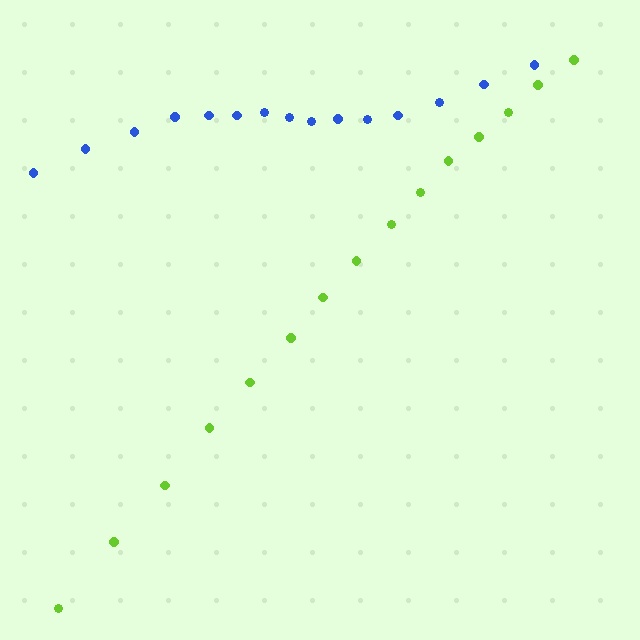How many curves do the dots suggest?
There are 2 distinct paths.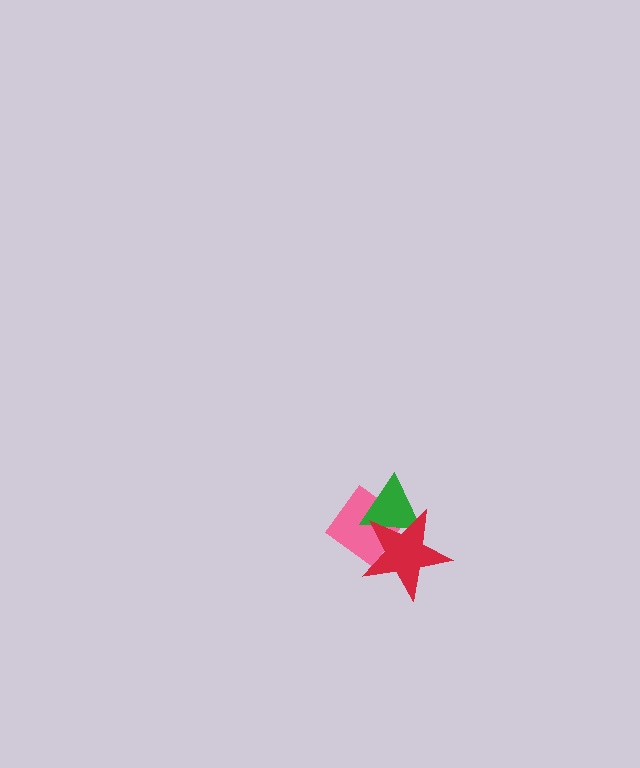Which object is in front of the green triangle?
The red star is in front of the green triangle.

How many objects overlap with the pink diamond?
2 objects overlap with the pink diamond.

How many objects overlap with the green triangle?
2 objects overlap with the green triangle.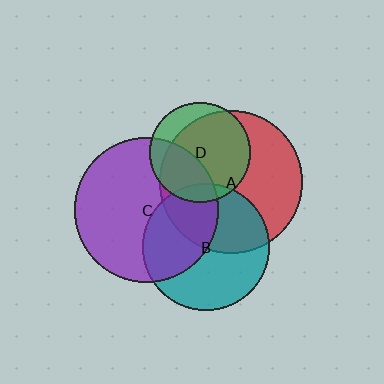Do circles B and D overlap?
Yes.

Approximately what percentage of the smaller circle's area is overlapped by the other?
Approximately 10%.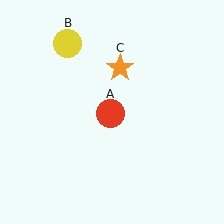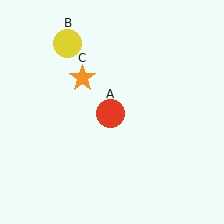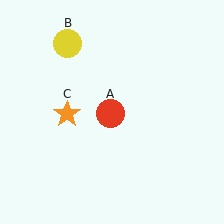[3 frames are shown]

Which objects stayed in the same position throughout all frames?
Red circle (object A) and yellow circle (object B) remained stationary.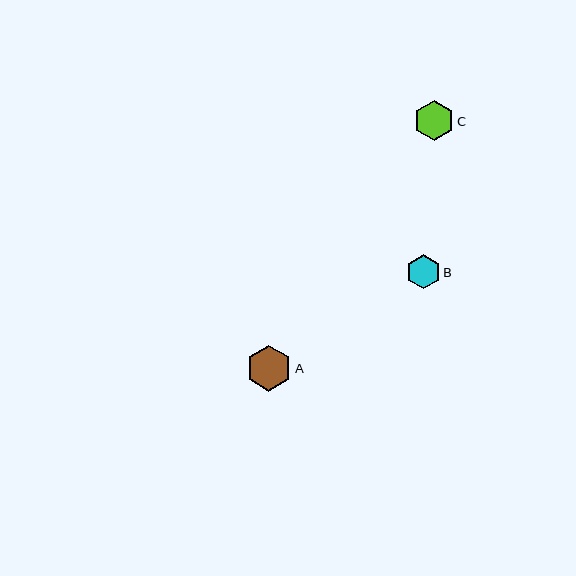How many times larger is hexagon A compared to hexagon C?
Hexagon A is approximately 1.1 times the size of hexagon C.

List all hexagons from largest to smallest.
From largest to smallest: A, C, B.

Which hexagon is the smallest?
Hexagon B is the smallest with a size of approximately 34 pixels.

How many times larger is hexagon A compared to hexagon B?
Hexagon A is approximately 1.3 times the size of hexagon B.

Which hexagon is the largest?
Hexagon A is the largest with a size of approximately 46 pixels.